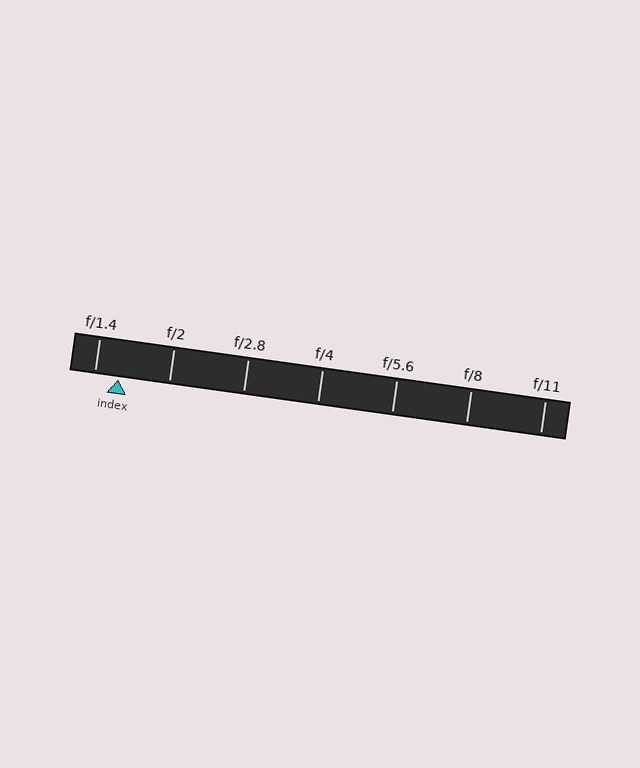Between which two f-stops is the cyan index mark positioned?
The index mark is between f/1.4 and f/2.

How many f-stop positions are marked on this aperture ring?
There are 7 f-stop positions marked.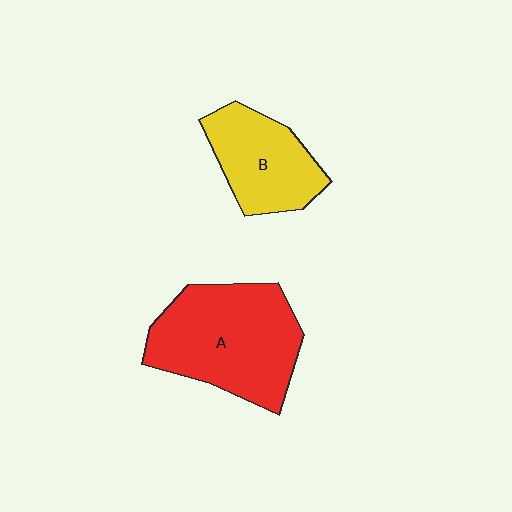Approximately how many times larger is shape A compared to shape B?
Approximately 1.6 times.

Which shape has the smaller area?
Shape B (yellow).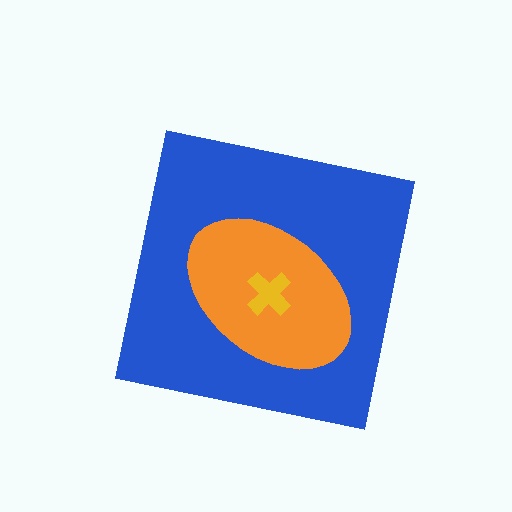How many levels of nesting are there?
3.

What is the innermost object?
The yellow cross.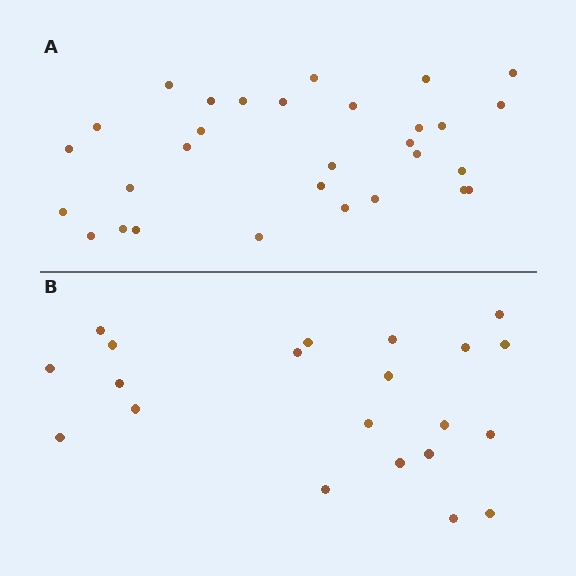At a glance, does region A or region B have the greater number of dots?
Region A (the top region) has more dots.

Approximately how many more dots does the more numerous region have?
Region A has roughly 8 or so more dots than region B.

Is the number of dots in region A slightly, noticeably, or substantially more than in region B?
Region A has noticeably more, but not dramatically so. The ratio is roughly 1.4 to 1.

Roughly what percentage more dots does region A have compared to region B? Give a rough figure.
About 45% more.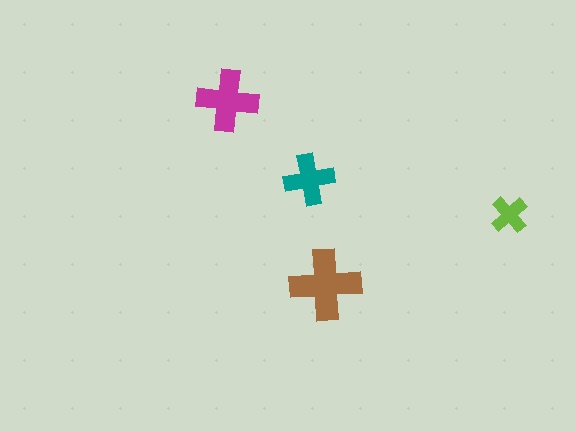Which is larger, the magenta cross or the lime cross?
The magenta one.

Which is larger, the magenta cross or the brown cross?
The brown one.